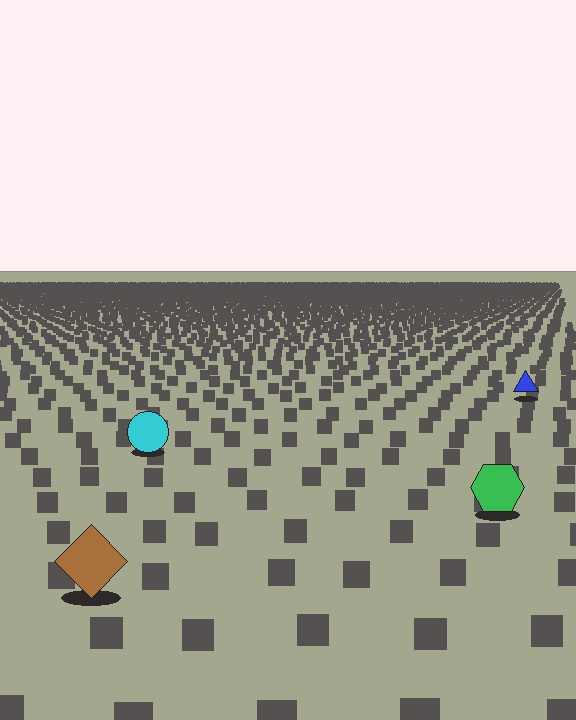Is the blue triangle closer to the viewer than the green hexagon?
No. The green hexagon is closer — you can tell from the texture gradient: the ground texture is coarser near it.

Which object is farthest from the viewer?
The blue triangle is farthest from the viewer. It appears smaller and the ground texture around it is denser.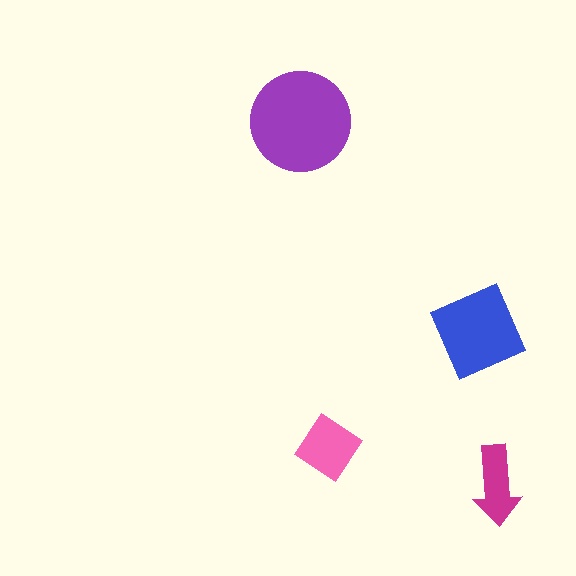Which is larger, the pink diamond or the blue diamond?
The blue diamond.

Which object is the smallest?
The magenta arrow.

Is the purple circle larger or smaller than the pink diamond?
Larger.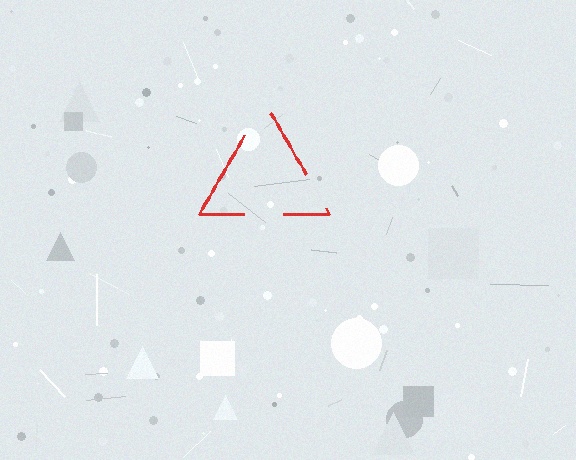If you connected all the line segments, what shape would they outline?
They would outline a triangle.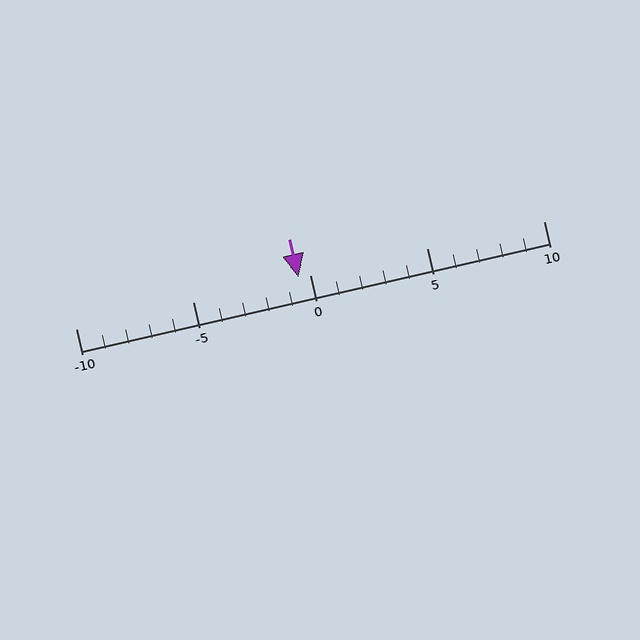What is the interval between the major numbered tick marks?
The major tick marks are spaced 5 units apart.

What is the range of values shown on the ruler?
The ruler shows values from -10 to 10.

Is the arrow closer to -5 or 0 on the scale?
The arrow is closer to 0.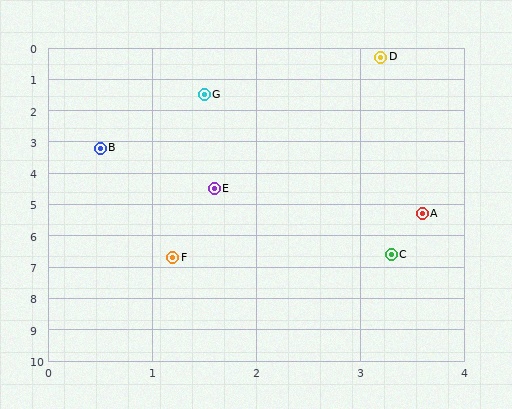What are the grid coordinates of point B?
Point B is at approximately (0.5, 3.2).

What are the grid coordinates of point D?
Point D is at approximately (3.2, 0.3).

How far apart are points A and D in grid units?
Points A and D are about 5.0 grid units apart.